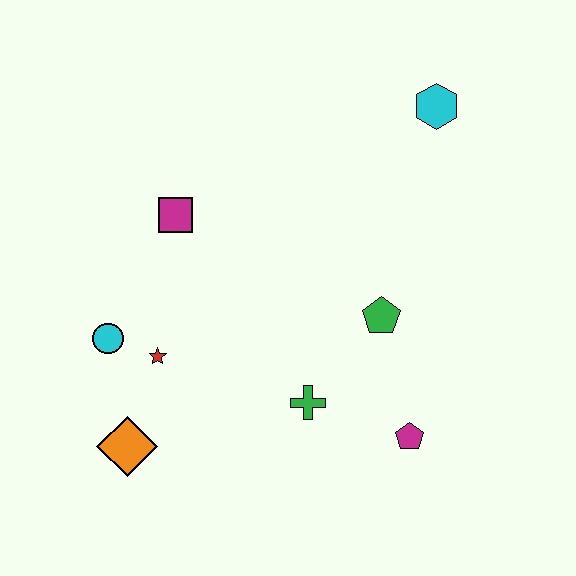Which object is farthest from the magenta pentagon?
The cyan hexagon is farthest from the magenta pentagon.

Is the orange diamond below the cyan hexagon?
Yes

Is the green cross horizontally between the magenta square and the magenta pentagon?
Yes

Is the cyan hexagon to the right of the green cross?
Yes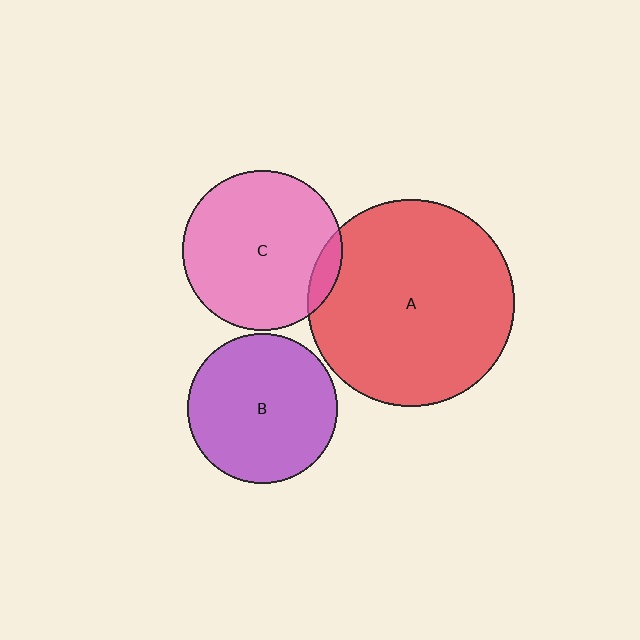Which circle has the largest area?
Circle A (red).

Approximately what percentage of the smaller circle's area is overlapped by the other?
Approximately 10%.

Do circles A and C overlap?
Yes.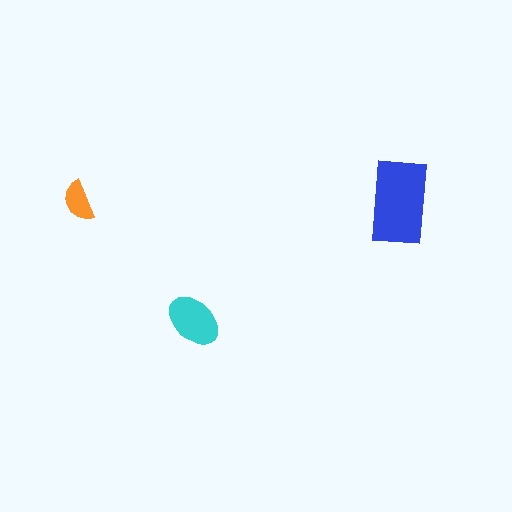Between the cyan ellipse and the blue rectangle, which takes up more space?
The blue rectangle.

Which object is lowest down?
The cyan ellipse is bottommost.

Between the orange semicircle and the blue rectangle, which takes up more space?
The blue rectangle.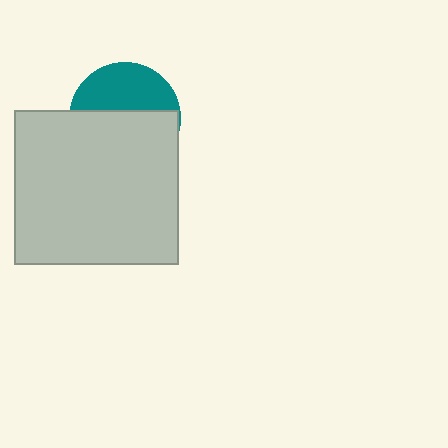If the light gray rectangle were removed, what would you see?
You would see the complete teal circle.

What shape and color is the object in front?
The object in front is a light gray rectangle.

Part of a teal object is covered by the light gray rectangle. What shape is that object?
It is a circle.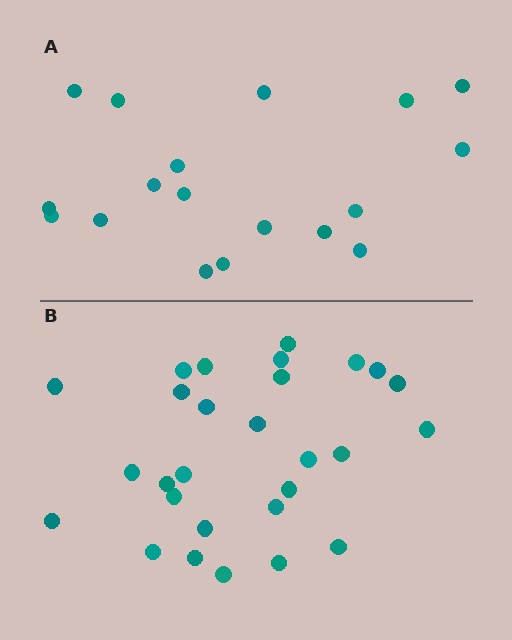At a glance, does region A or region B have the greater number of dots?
Region B (the bottom region) has more dots.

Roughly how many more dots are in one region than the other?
Region B has roughly 10 or so more dots than region A.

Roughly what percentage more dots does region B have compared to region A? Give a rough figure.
About 55% more.